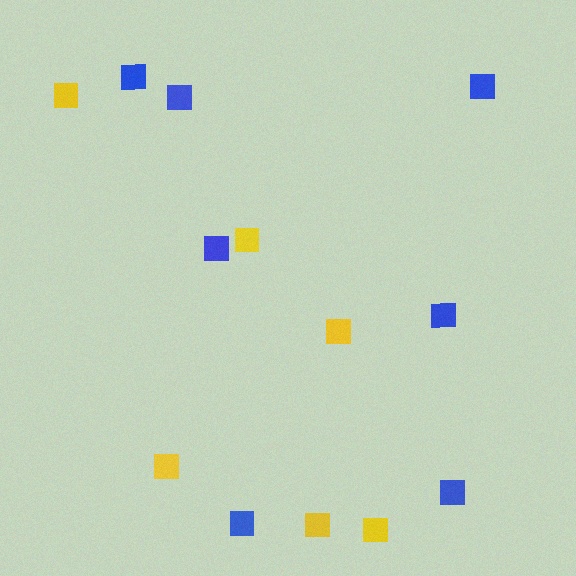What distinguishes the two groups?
There are 2 groups: one group of blue squares (7) and one group of yellow squares (6).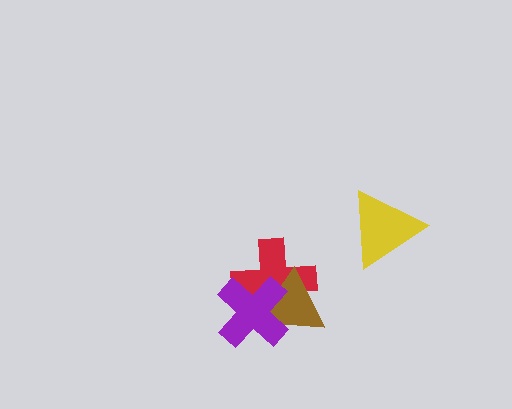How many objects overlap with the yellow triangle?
0 objects overlap with the yellow triangle.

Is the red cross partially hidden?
Yes, it is partially covered by another shape.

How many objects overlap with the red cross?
2 objects overlap with the red cross.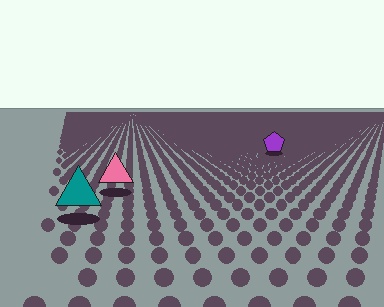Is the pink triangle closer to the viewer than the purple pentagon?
Yes. The pink triangle is closer — you can tell from the texture gradient: the ground texture is coarser near it.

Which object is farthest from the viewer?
The purple pentagon is farthest from the viewer. It appears smaller and the ground texture around it is denser.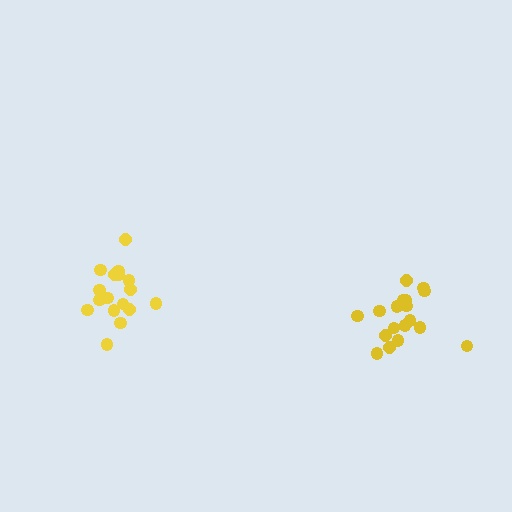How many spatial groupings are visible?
There are 2 spatial groupings.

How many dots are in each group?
Group 1: 18 dots, Group 2: 17 dots (35 total).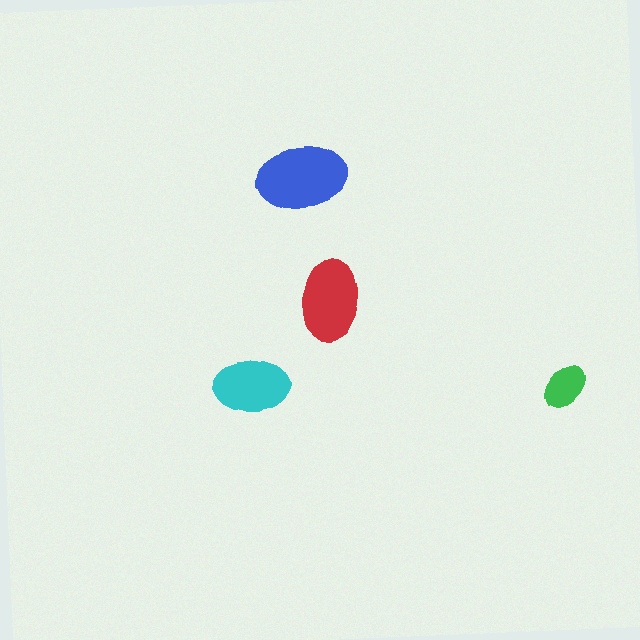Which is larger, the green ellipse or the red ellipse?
The red one.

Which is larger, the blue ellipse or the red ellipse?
The blue one.